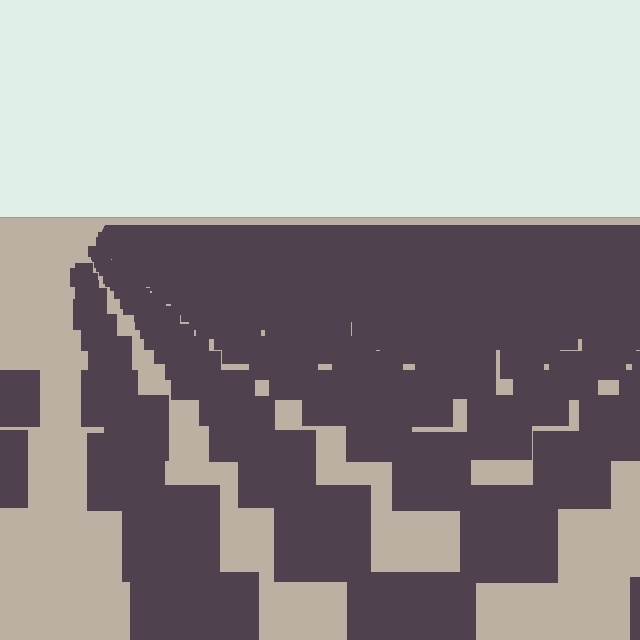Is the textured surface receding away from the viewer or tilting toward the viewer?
The surface is receding away from the viewer. Texture elements get smaller and denser toward the top.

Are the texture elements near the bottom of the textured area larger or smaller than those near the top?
Larger. Near the bottom, elements are closer to the viewer and appear at a bigger on-screen size.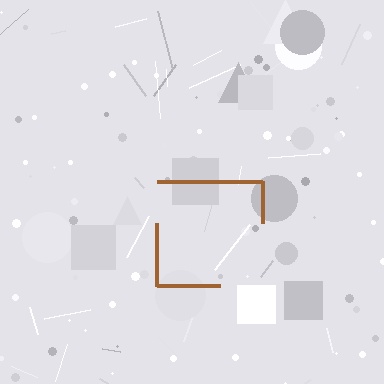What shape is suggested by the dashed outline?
The dashed outline suggests a square.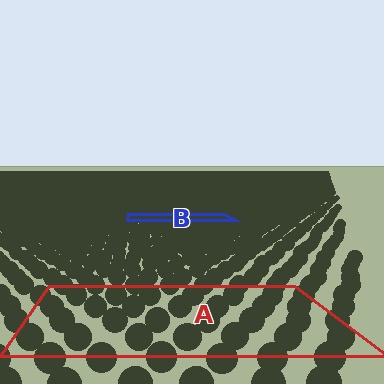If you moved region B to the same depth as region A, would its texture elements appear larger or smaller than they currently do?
They would appear larger. At a closer depth, the same texture elements are projected at a bigger on-screen size.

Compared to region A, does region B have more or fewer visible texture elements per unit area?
Region B has more texture elements per unit area — they are packed more densely because it is farther away.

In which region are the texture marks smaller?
The texture marks are smaller in region B, because it is farther away.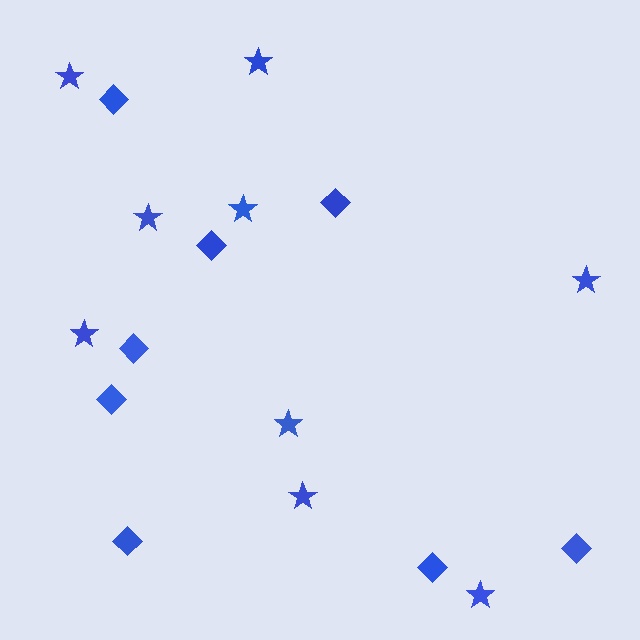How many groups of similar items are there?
There are 2 groups: one group of diamonds (8) and one group of stars (9).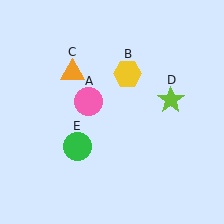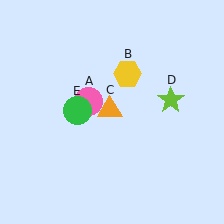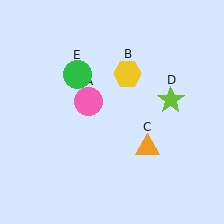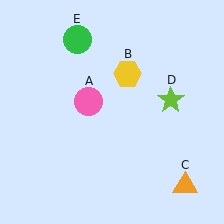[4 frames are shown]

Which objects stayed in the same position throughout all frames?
Pink circle (object A) and yellow hexagon (object B) and lime star (object D) remained stationary.